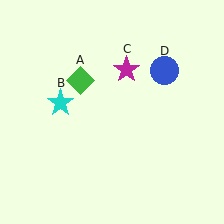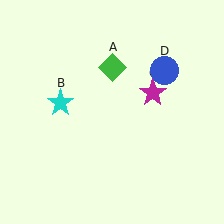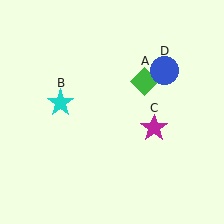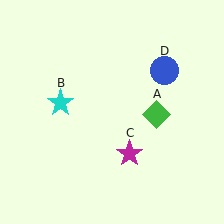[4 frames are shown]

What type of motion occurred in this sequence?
The green diamond (object A), magenta star (object C) rotated clockwise around the center of the scene.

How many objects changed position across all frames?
2 objects changed position: green diamond (object A), magenta star (object C).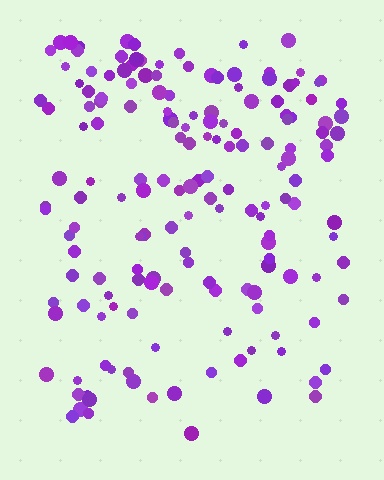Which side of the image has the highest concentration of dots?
The top.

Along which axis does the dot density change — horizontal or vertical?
Vertical.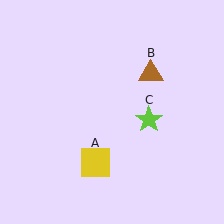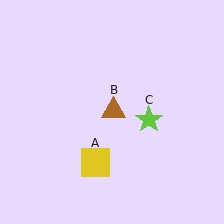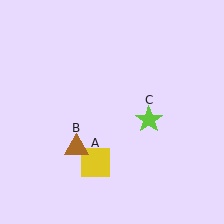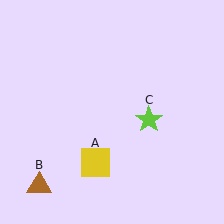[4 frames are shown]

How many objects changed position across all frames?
1 object changed position: brown triangle (object B).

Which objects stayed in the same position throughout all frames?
Yellow square (object A) and lime star (object C) remained stationary.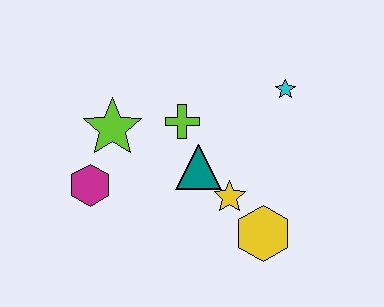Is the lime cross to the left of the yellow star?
Yes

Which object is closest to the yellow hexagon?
The yellow star is closest to the yellow hexagon.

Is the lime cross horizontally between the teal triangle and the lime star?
Yes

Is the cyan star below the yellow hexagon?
No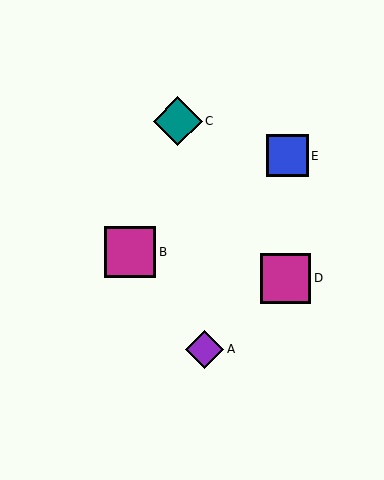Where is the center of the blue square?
The center of the blue square is at (287, 156).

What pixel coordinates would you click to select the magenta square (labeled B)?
Click at (130, 252) to select the magenta square B.